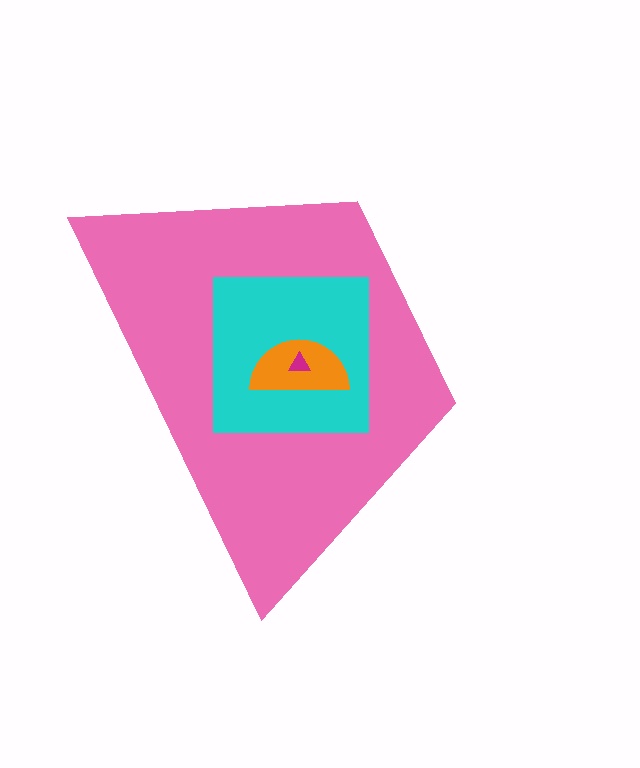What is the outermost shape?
The pink trapezoid.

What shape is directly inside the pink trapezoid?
The cyan square.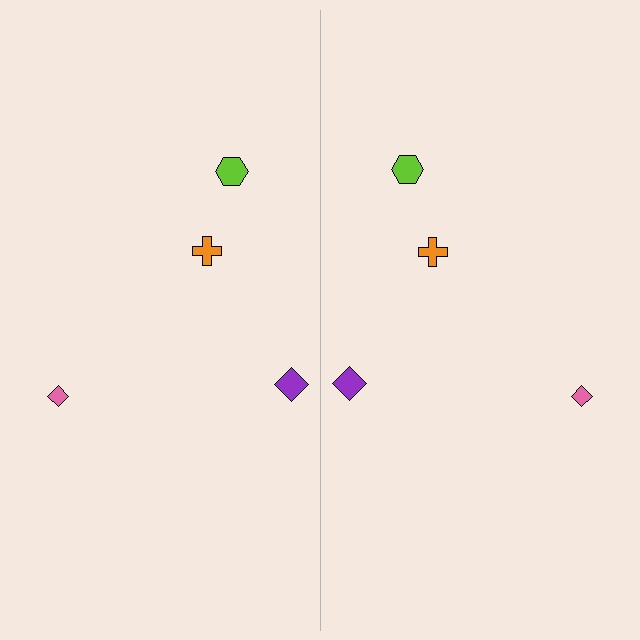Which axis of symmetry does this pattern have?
The pattern has a vertical axis of symmetry running through the center of the image.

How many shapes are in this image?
There are 8 shapes in this image.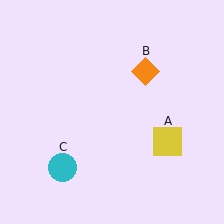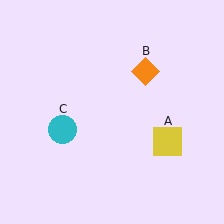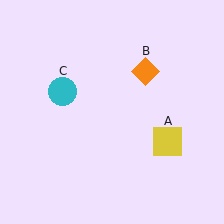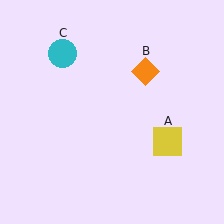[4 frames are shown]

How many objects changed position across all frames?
1 object changed position: cyan circle (object C).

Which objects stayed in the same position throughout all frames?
Yellow square (object A) and orange diamond (object B) remained stationary.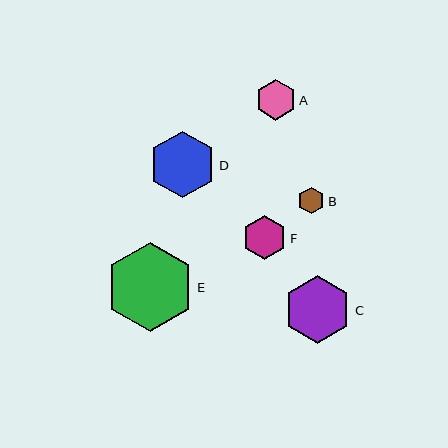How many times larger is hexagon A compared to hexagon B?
Hexagon A is approximately 1.5 times the size of hexagon B.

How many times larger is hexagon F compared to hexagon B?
Hexagon F is approximately 1.7 times the size of hexagon B.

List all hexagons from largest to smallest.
From largest to smallest: E, C, D, F, A, B.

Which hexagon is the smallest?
Hexagon B is the smallest with a size of approximately 27 pixels.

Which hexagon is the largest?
Hexagon E is the largest with a size of approximately 89 pixels.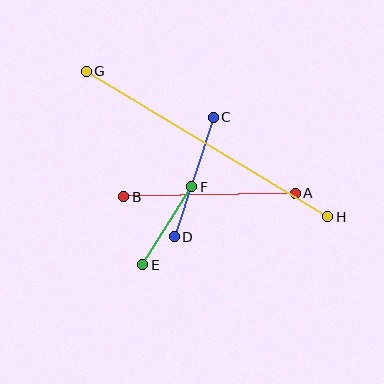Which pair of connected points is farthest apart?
Points G and H are farthest apart.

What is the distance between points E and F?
The distance is approximately 92 pixels.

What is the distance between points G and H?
The distance is approximately 282 pixels.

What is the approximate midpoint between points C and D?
The midpoint is at approximately (194, 177) pixels.